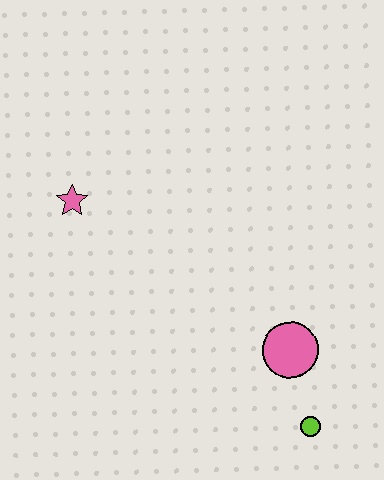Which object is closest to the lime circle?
The pink circle is closest to the lime circle.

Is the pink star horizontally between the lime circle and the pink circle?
No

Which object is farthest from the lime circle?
The pink star is farthest from the lime circle.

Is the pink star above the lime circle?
Yes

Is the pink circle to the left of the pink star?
No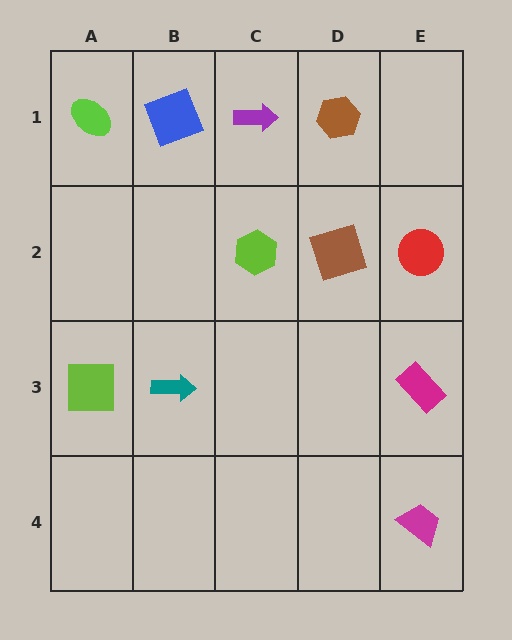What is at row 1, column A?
A lime ellipse.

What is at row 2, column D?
A brown square.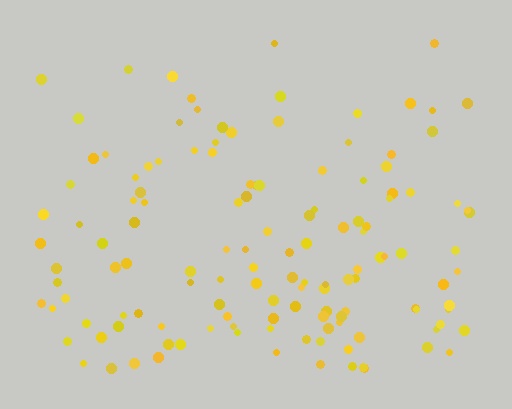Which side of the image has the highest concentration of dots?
The bottom.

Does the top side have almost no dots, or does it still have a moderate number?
Still a moderate number, just noticeably fewer than the bottom.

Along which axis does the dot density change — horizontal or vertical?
Vertical.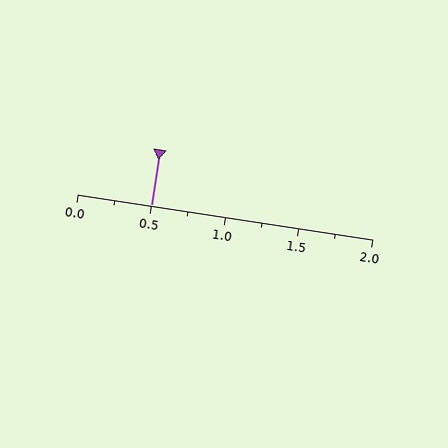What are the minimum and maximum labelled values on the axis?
The axis runs from 0.0 to 2.0.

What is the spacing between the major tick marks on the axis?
The major ticks are spaced 0.5 apart.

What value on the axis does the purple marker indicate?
The marker indicates approximately 0.5.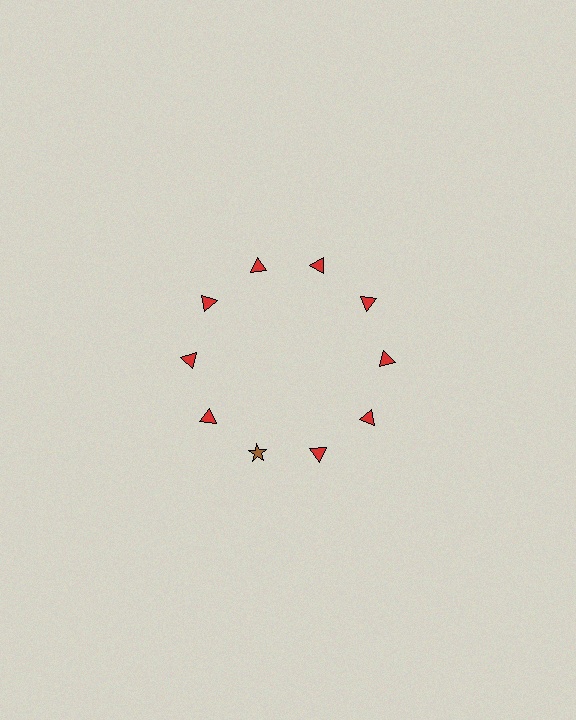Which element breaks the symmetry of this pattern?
The brown star at roughly the 7 o'clock position breaks the symmetry. All other shapes are red triangles.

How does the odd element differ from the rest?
It differs in both color (brown instead of red) and shape (star instead of triangle).